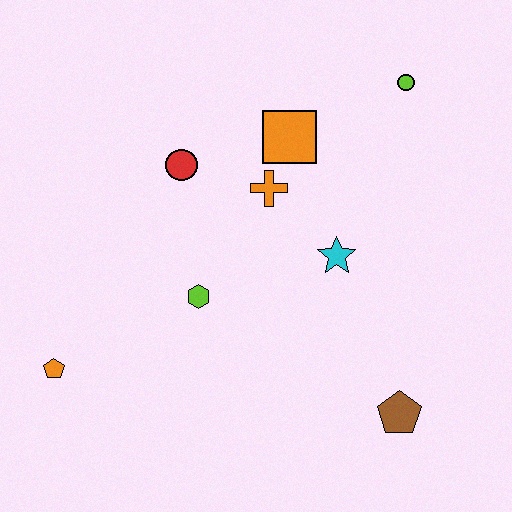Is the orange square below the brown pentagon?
No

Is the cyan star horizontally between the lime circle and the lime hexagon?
Yes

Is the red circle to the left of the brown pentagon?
Yes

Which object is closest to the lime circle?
The orange square is closest to the lime circle.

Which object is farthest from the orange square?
The orange pentagon is farthest from the orange square.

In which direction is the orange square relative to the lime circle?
The orange square is to the left of the lime circle.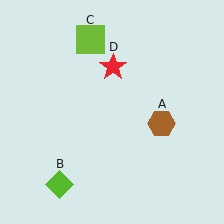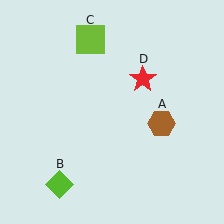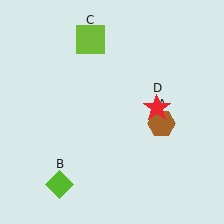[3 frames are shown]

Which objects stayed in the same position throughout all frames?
Brown hexagon (object A) and lime diamond (object B) and lime square (object C) remained stationary.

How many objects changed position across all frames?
1 object changed position: red star (object D).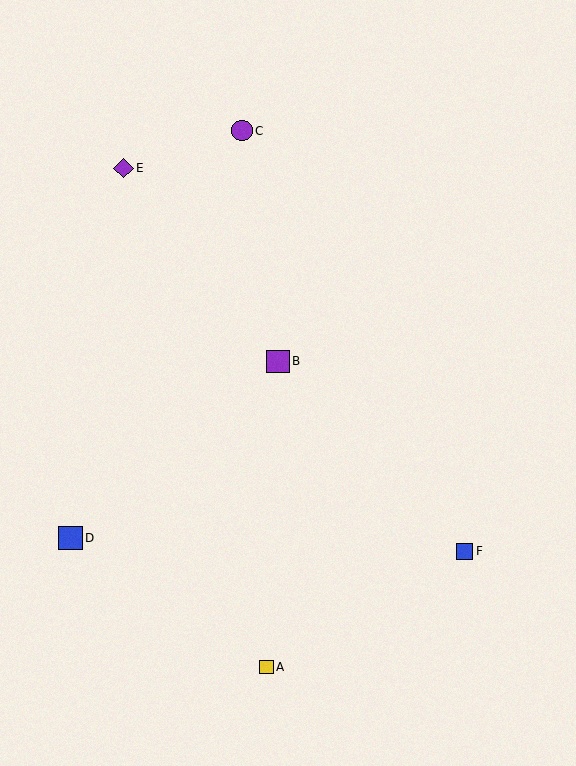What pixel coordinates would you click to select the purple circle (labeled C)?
Click at (242, 131) to select the purple circle C.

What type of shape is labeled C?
Shape C is a purple circle.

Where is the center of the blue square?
The center of the blue square is at (70, 538).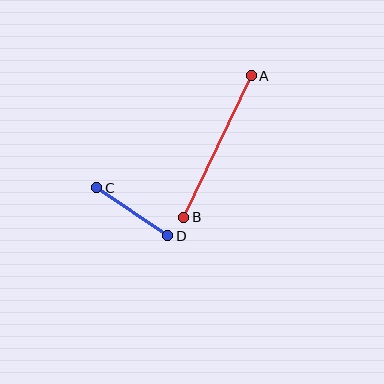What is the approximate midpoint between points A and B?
The midpoint is at approximately (218, 147) pixels.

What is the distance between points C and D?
The distance is approximately 85 pixels.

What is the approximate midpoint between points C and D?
The midpoint is at approximately (132, 212) pixels.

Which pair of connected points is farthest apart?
Points A and B are farthest apart.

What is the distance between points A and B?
The distance is approximately 157 pixels.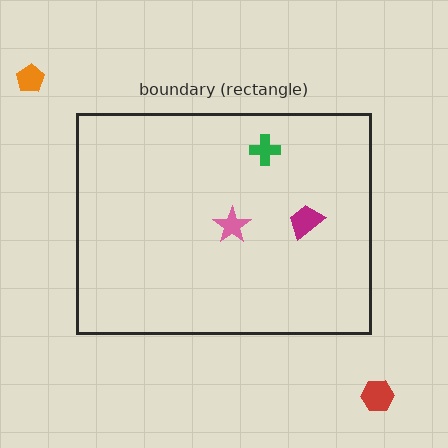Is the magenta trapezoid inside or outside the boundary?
Inside.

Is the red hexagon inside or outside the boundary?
Outside.